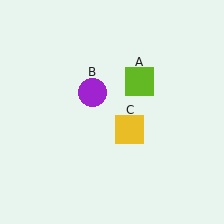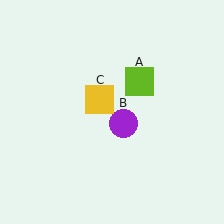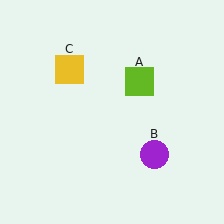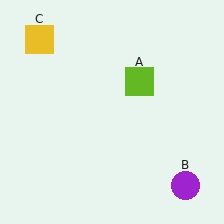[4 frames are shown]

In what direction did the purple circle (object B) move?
The purple circle (object B) moved down and to the right.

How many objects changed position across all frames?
2 objects changed position: purple circle (object B), yellow square (object C).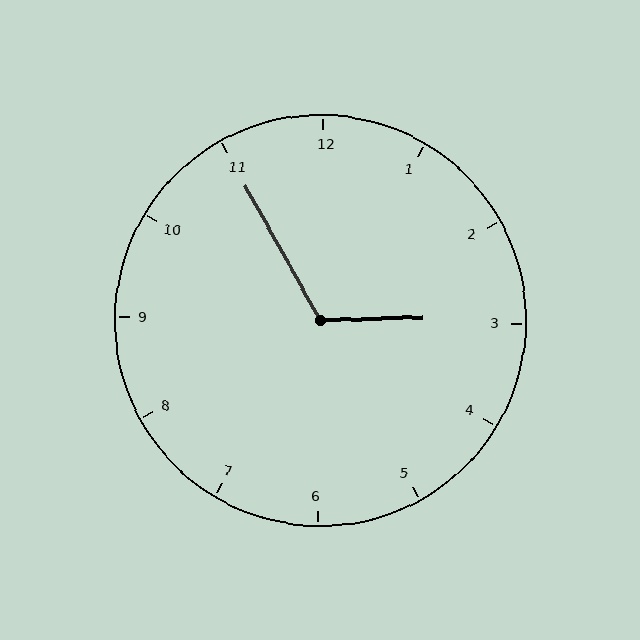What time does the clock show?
2:55.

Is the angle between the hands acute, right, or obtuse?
It is obtuse.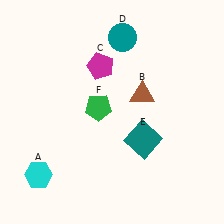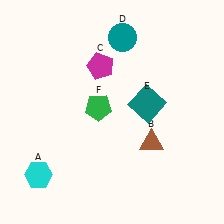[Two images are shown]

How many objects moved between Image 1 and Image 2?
2 objects moved between the two images.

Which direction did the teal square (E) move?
The teal square (E) moved up.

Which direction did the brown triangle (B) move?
The brown triangle (B) moved down.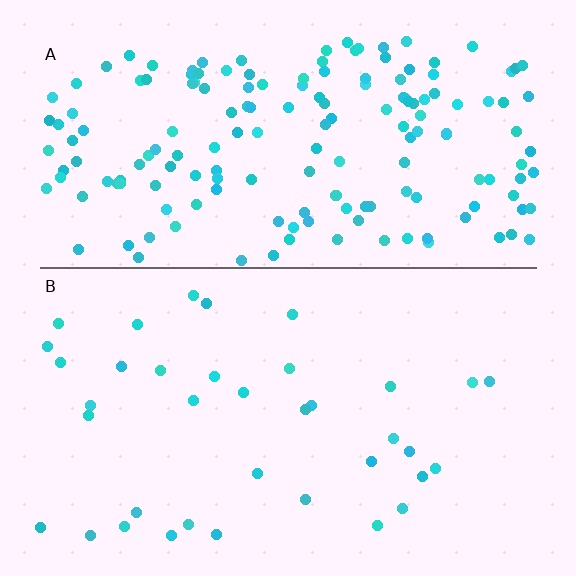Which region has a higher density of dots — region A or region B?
A (the top).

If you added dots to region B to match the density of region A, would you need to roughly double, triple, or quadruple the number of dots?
Approximately quadruple.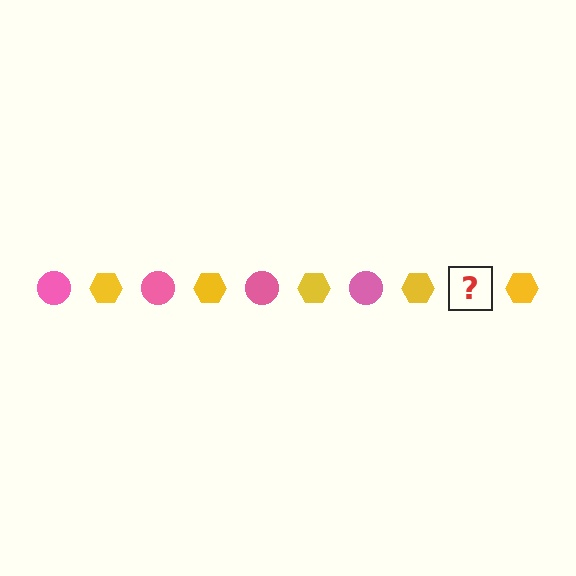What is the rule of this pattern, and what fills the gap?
The rule is that the pattern alternates between pink circle and yellow hexagon. The gap should be filled with a pink circle.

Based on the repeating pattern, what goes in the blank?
The blank should be a pink circle.